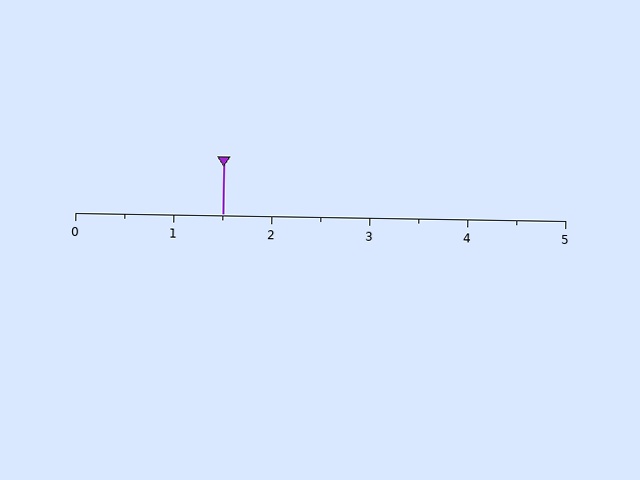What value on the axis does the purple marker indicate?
The marker indicates approximately 1.5.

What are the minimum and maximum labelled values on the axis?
The axis runs from 0 to 5.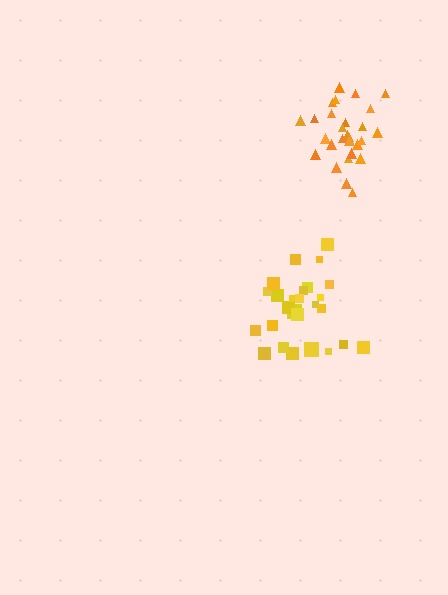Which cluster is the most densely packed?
Orange.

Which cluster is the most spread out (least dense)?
Yellow.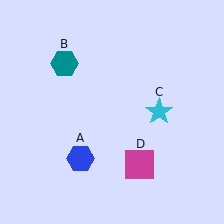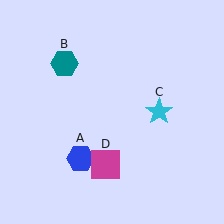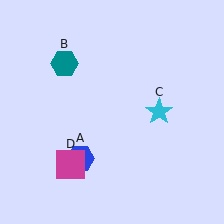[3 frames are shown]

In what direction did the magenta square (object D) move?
The magenta square (object D) moved left.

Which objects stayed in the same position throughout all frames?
Blue hexagon (object A) and teal hexagon (object B) and cyan star (object C) remained stationary.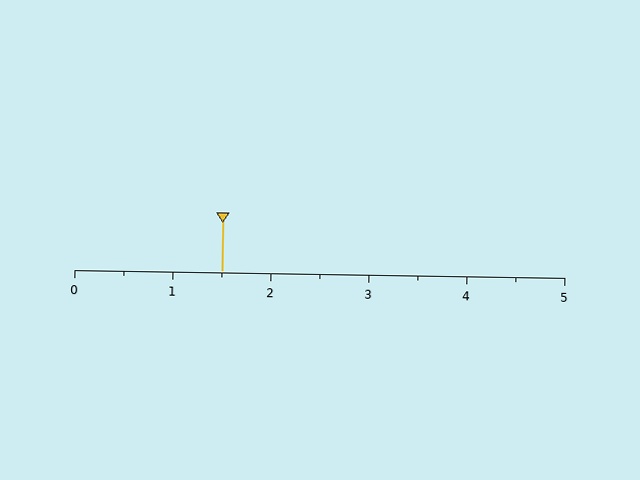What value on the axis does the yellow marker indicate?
The marker indicates approximately 1.5.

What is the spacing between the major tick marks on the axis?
The major ticks are spaced 1 apart.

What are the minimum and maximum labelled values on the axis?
The axis runs from 0 to 5.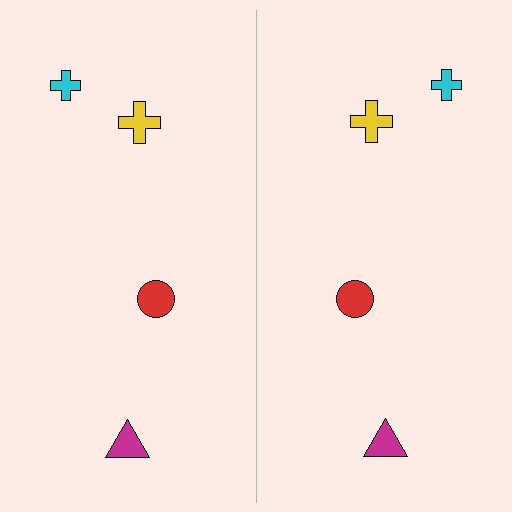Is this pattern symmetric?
Yes, this pattern has bilateral (reflection) symmetry.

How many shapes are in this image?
There are 8 shapes in this image.